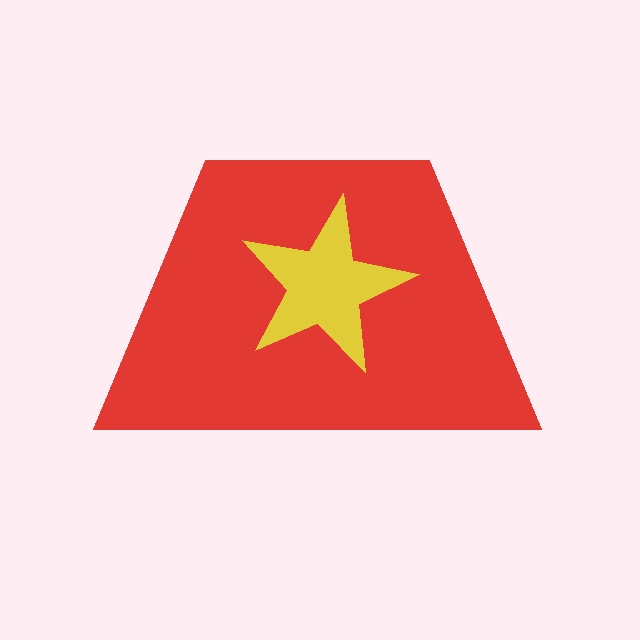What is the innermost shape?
The yellow star.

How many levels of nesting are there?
2.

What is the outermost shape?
The red trapezoid.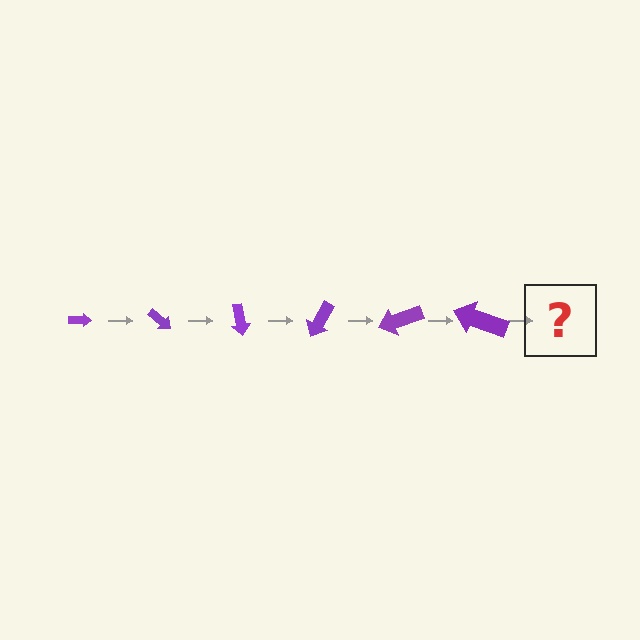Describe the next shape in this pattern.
It should be an arrow, larger than the previous one and rotated 240 degrees from the start.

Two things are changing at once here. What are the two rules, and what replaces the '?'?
The two rules are that the arrow grows larger each step and it rotates 40 degrees each step. The '?' should be an arrow, larger than the previous one and rotated 240 degrees from the start.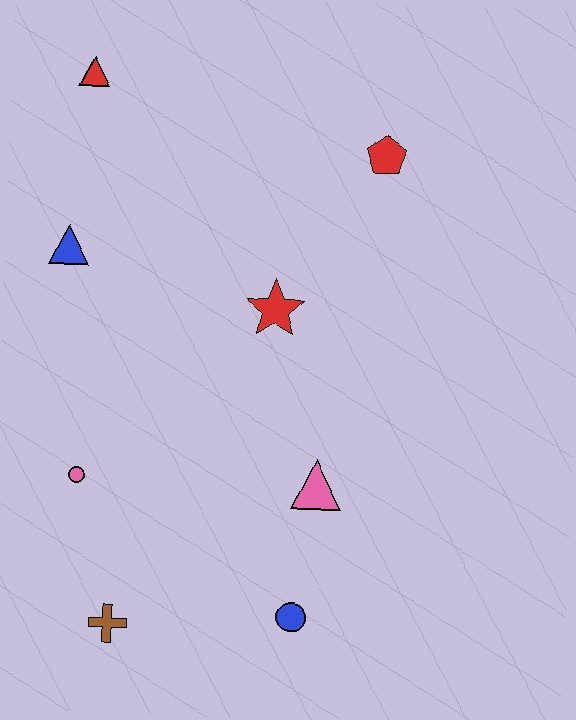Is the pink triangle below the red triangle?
Yes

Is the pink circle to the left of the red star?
Yes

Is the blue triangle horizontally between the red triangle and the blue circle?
No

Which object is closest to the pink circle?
The brown cross is closest to the pink circle.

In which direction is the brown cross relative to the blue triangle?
The brown cross is below the blue triangle.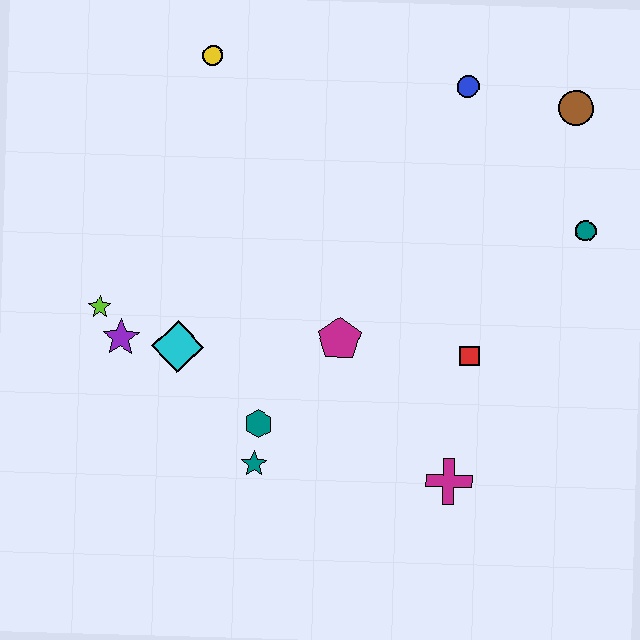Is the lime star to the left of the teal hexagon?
Yes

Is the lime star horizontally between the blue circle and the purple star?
No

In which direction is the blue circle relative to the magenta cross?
The blue circle is above the magenta cross.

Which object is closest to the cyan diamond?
The purple star is closest to the cyan diamond.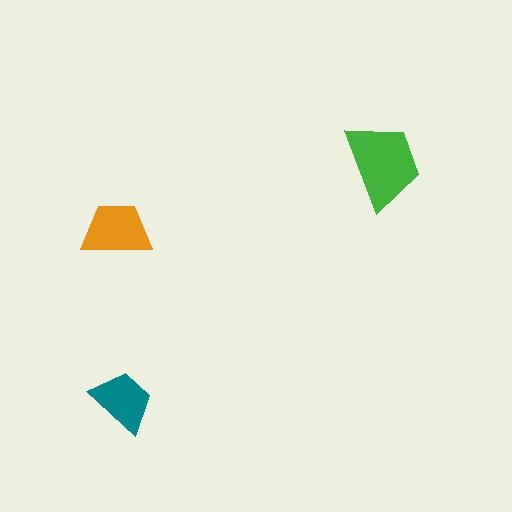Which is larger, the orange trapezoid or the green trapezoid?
The green one.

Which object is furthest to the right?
The green trapezoid is rightmost.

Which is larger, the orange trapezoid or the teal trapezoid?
The orange one.